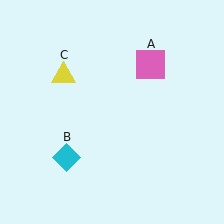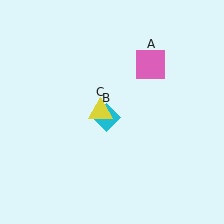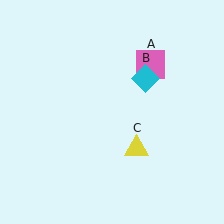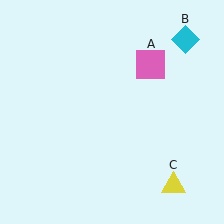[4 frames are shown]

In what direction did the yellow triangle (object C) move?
The yellow triangle (object C) moved down and to the right.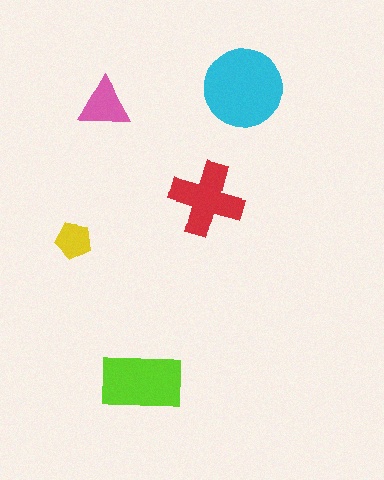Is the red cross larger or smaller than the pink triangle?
Larger.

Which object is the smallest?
The yellow pentagon.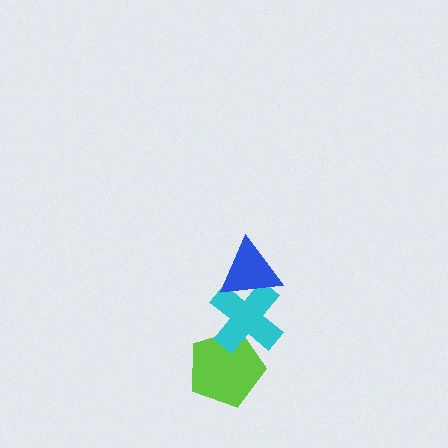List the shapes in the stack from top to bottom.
From top to bottom: the blue triangle, the cyan cross, the lime pentagon.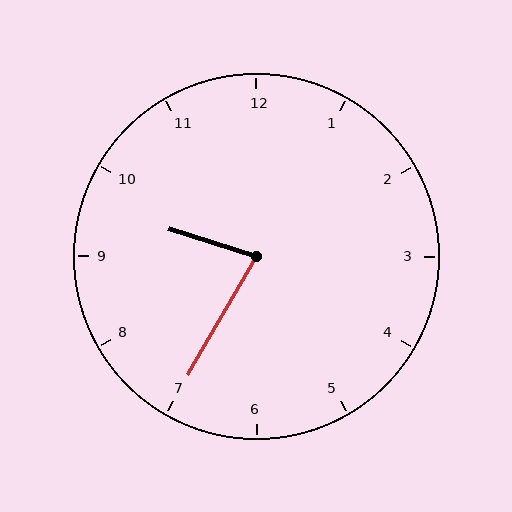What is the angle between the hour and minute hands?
Approximately 78 degrees.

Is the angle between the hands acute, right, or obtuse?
It is acute.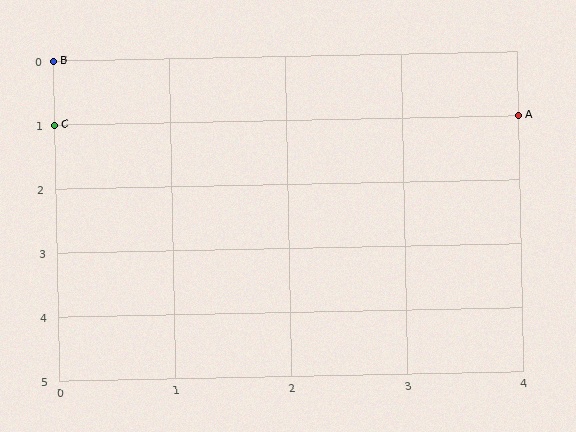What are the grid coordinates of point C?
Point C is at grid coordinates (0, 1).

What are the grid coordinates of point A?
Point A is at grid coordinates (4, 1).